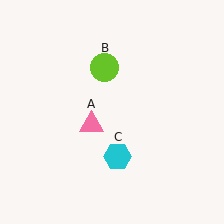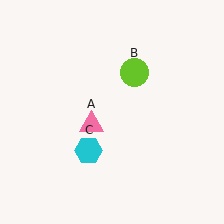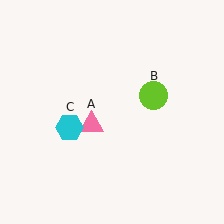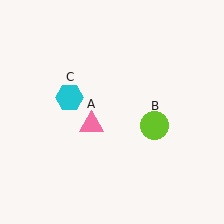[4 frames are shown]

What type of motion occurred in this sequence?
The lime circle (object B), cyan hexagon (object C) rotated clockwise around the center of the scene.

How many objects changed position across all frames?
2 objects changed position: lime circle (object B), cyan hexagon (object C).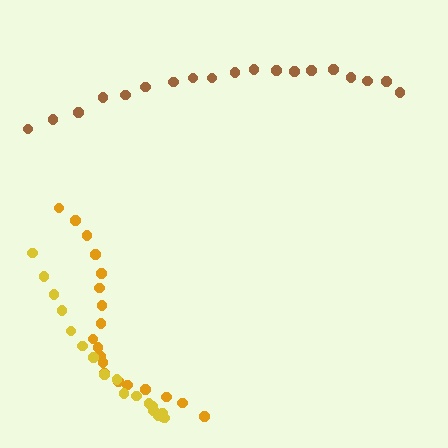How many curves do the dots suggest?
There are 3 distinct paths.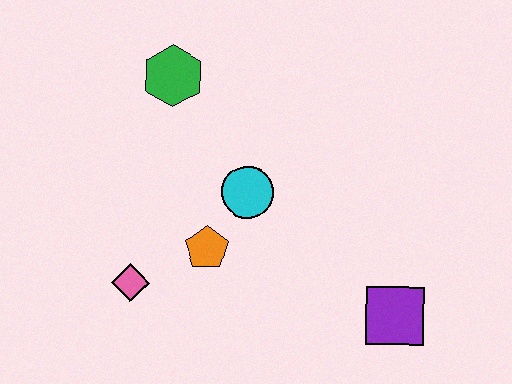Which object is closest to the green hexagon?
The cyan circle is closest to the green hexagon.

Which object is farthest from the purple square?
The green hexagon is farthest from the purple square.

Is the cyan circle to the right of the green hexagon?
Yes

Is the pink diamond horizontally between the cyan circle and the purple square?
No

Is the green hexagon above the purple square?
Yes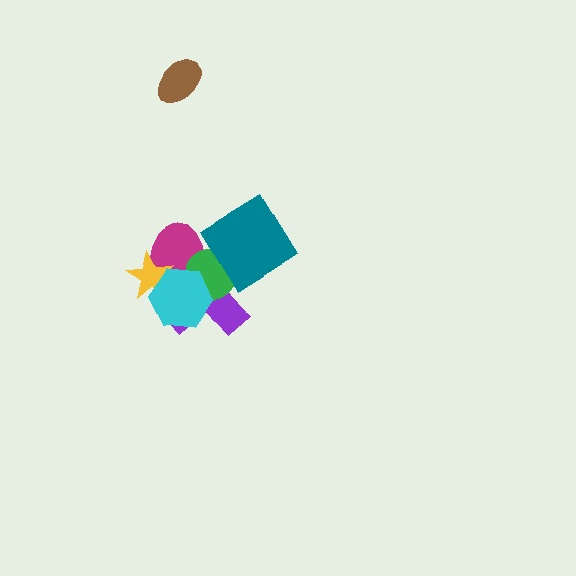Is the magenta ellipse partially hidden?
Yes, it is partially covered by another shape.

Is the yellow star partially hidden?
Yes, it is partially covered by another shape.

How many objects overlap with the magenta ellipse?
4 objects overlap with the magenta ellipse.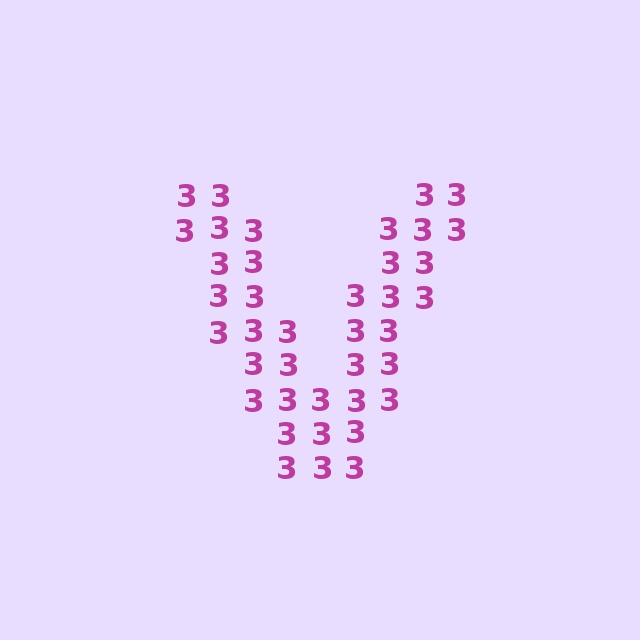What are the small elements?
The small elements are digit 3's.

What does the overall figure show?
The overall figure shows the letter V.